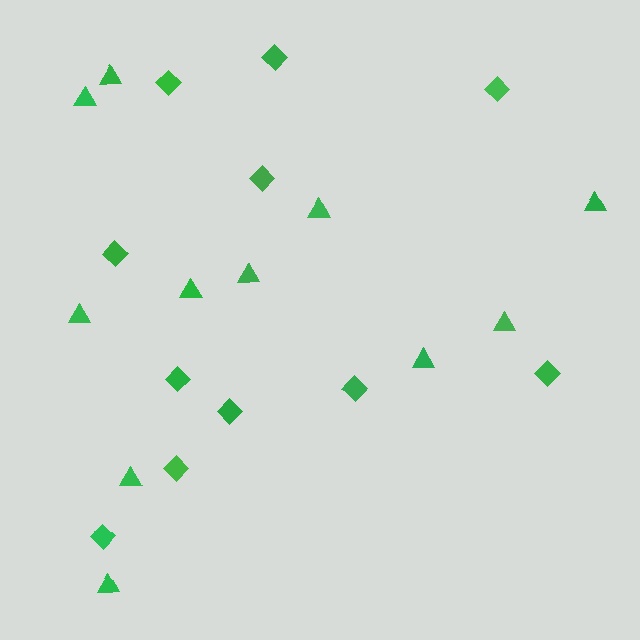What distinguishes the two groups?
There are 2 groups: one group of triangles (11) and one group of diamonds (11).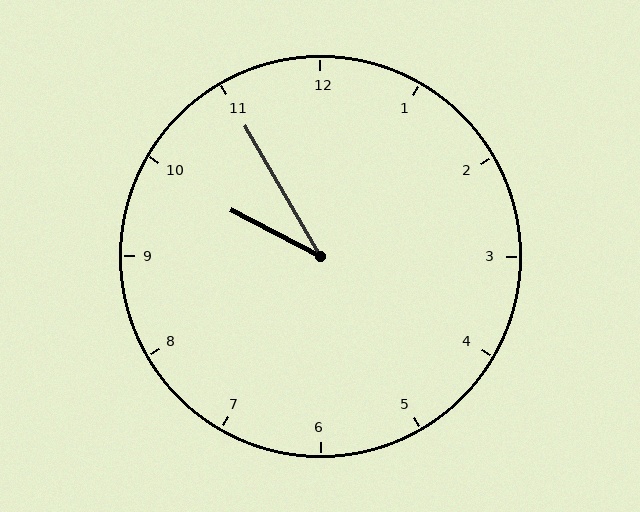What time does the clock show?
9:55.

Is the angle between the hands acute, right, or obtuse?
It is acute.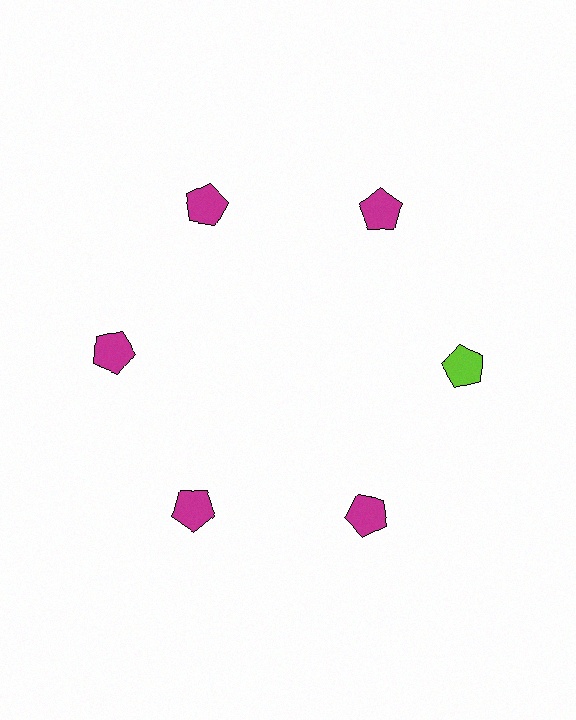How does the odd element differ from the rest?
It has a different color: lime instead of magenta.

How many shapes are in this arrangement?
There are 6 shapes arranged in a ring pattern.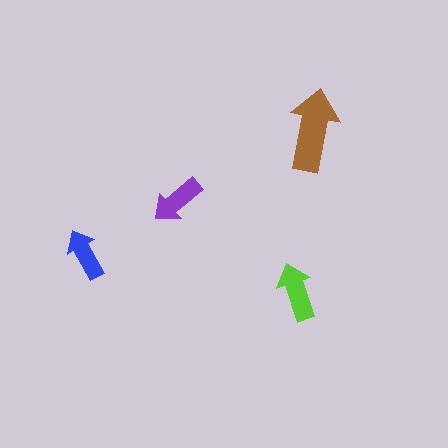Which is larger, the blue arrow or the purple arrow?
The purple one.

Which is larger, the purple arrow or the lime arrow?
The lime one.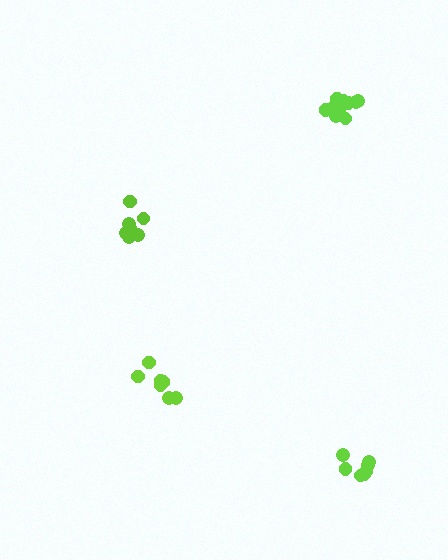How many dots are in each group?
Group 1: 7 dots, Group 2: 7 dots, Group 3: 11 dots, Group 4: 7 dots (32 total).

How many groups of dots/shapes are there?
There are 4 groups.